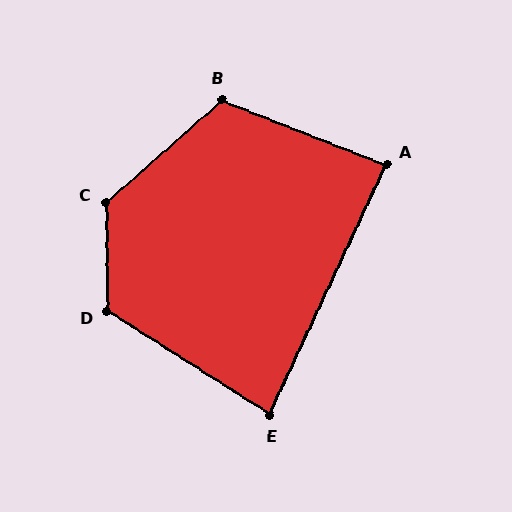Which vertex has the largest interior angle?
C, at approximately 131 degrees.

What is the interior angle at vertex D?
Approximately 123 degrees (obtuse).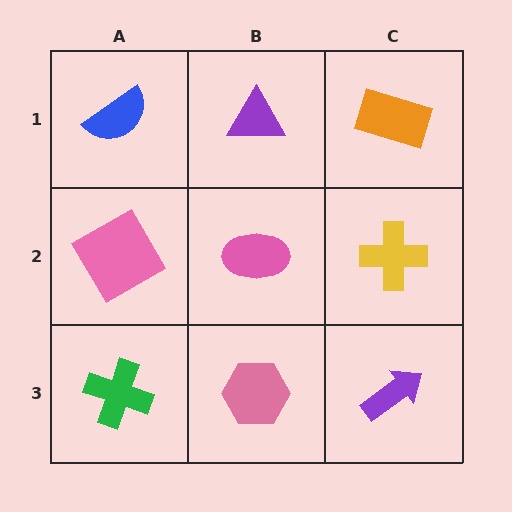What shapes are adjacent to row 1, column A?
A pink diamond (row 2, column A), a purple triangle (row 1, column B).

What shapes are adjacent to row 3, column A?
A pink diamond (row 2, column A), a pink hexagon (row 3, column B).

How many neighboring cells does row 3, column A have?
2.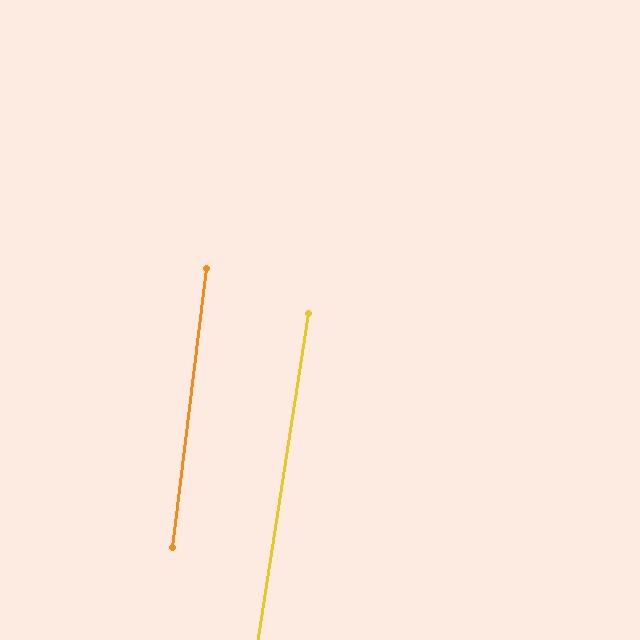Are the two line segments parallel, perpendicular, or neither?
Parallel — their directions differ by only 1.8°.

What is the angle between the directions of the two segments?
Approximately 2 degrees.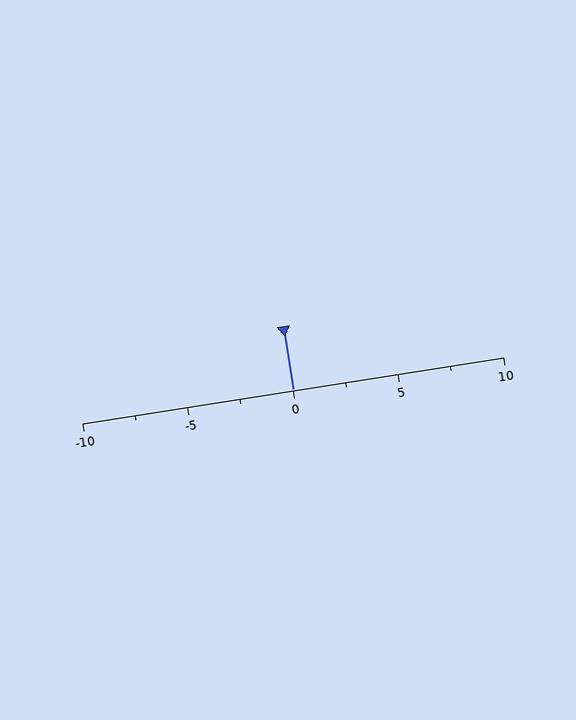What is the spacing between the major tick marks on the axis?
The major ticks are spaced 5 apart.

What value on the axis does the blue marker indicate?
The marker indicates approximately 0.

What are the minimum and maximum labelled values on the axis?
The axis runs from -10 to 10.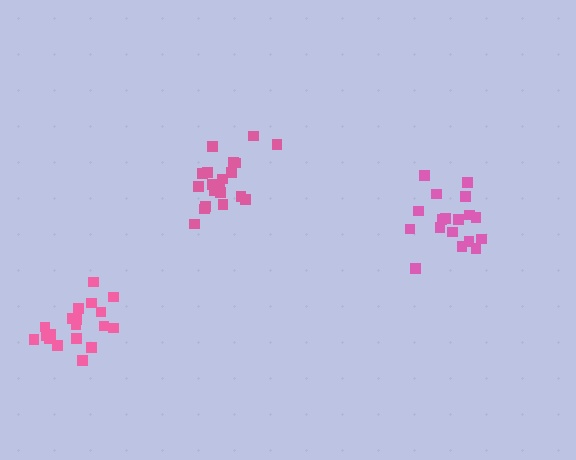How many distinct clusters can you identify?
There are 3 distinct clusters.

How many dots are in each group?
Group 1: 18 dots, Group 2: 20 dots, Group 3: 20 dots (58 total).